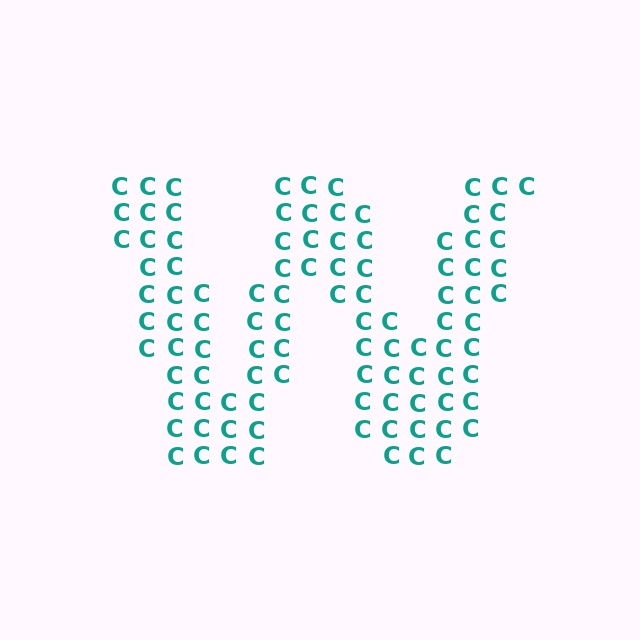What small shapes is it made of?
It is made of small letter C's.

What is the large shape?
The large shape is the letter W.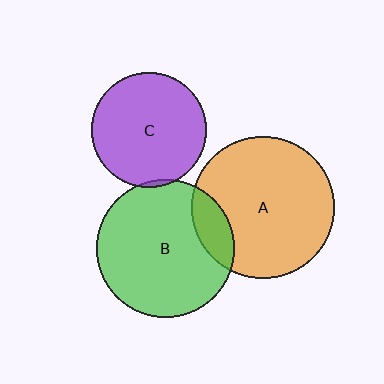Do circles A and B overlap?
Yes.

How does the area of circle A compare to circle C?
Approximately 1.5 times.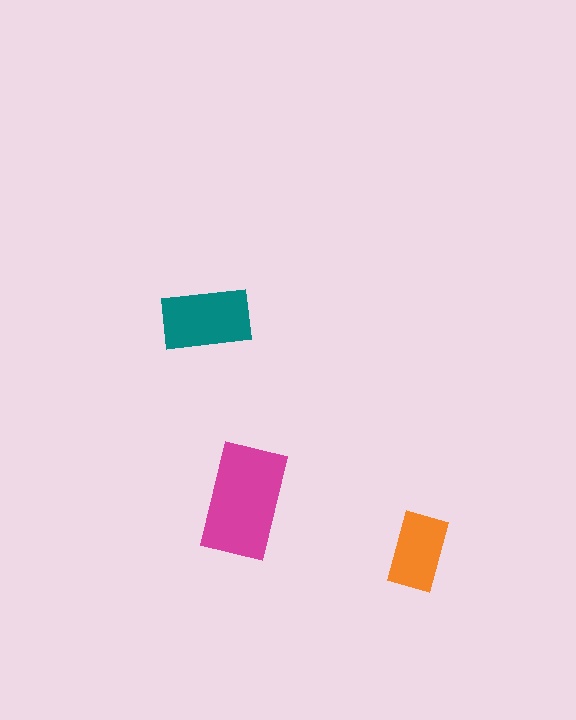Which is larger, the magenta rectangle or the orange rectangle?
The magenta one.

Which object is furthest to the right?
The orange rectangle is rightmost.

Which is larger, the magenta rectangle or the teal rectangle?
The magenta one.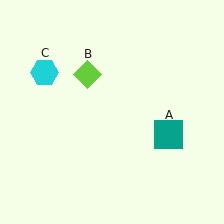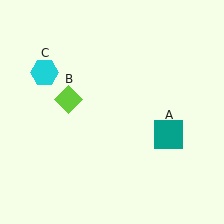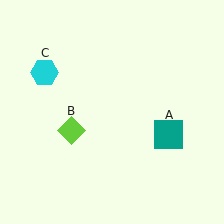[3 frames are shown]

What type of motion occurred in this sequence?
The lime diamond (object B) rotated counterclockwise around the center of the scene.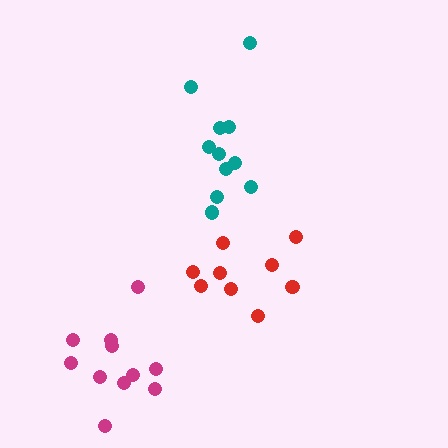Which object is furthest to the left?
The magenta cluster is leftmost.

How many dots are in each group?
Group 1: 11 dots, Group 2: 11 dots, Group 3: 9 dots (31 total).